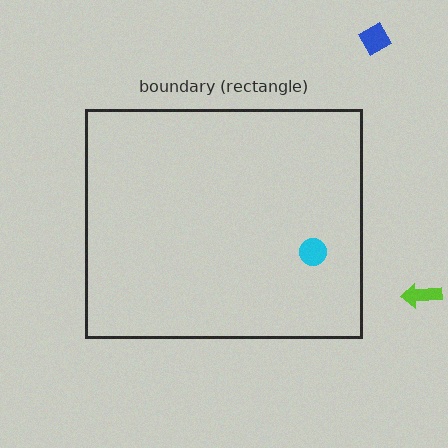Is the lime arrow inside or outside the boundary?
Outside.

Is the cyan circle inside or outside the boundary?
Inside.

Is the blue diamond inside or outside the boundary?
Outside.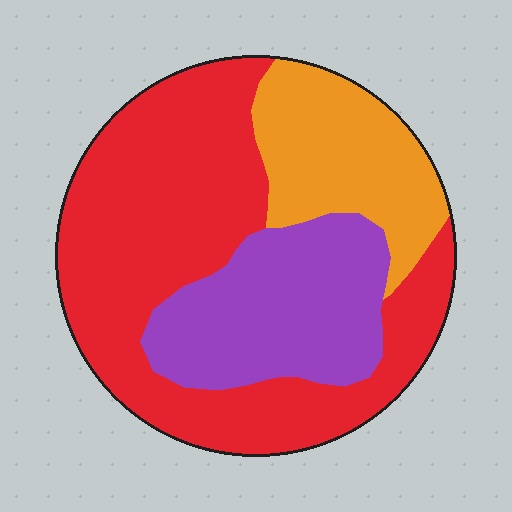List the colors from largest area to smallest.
From largest to smallest: red, purple, orange.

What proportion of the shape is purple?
Purple covers around 25% of the shape.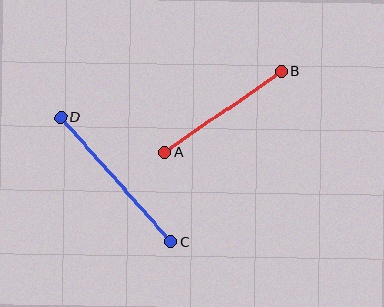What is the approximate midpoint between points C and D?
The midpoint is at approximately (116, 179) pixels.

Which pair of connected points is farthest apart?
Points C and D are farthest apart.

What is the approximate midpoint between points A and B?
The midpoint is at approximately (223, 112) pixels.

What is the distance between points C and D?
The distance is approximately 166 pixels.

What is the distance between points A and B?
The distance is approximately 141 pixels.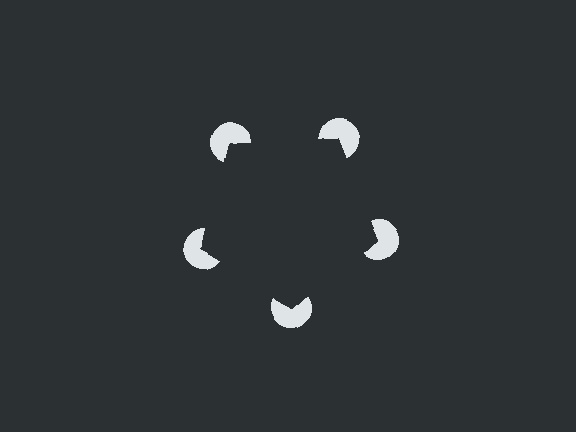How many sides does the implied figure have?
5 sides.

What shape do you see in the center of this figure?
An illusory pentagon — its edges are inferred from the aligned wedge cuts in the pac-man discs, not physically drawn.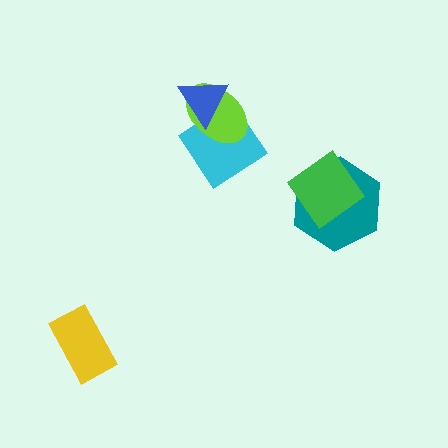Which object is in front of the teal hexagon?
The green diamond is in front of the teal hexagon.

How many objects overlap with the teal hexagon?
1 object overlaps with the teal hexagon.